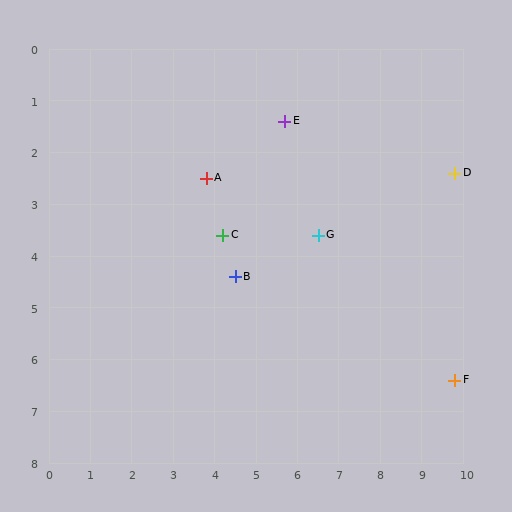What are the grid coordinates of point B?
Point B is at approximately (4.5, 4.4).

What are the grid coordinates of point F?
Point F is at approximately (9.8, 6.4).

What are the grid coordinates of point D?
Point D is at approximately (9.8, 2.4).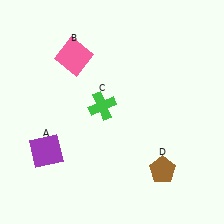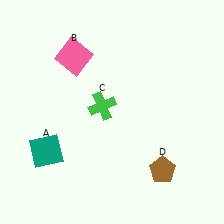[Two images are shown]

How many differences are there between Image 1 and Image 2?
There is 1 difference between the two images.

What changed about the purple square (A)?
In Image 1, A is purple. In Image 2, it changed to teal.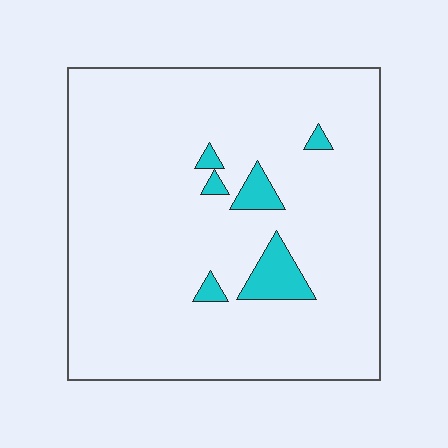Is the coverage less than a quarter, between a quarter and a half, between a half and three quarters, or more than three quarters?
Less than a quarter.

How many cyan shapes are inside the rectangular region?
6.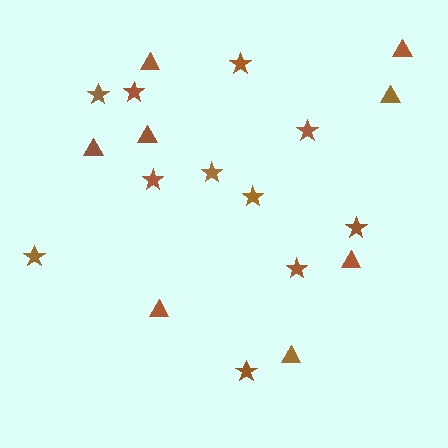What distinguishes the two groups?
There are 2 groups: one group of triangles (8) and one group of stars (11).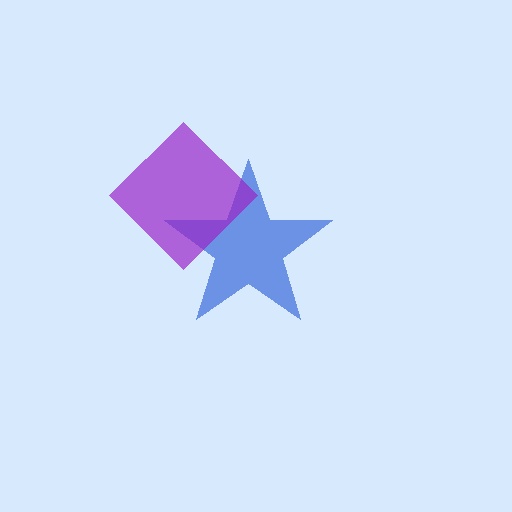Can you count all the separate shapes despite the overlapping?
Yes, there are 2 separate shapes.